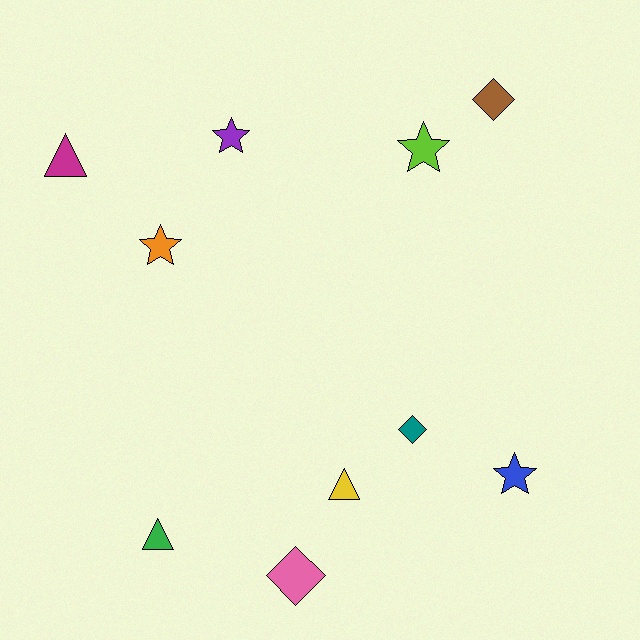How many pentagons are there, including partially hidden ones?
There are no pentagons.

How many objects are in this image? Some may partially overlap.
There are 10 objects.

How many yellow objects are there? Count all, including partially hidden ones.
There is 1 yellow object.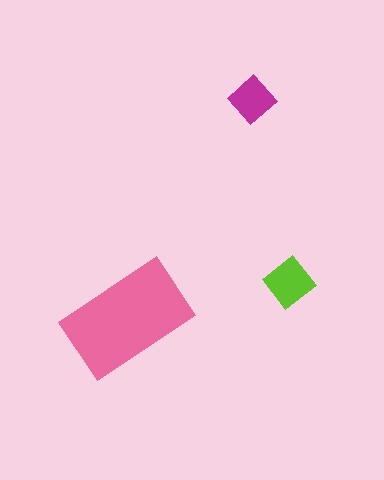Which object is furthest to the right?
The lime diamond is rightmost.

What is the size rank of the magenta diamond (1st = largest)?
3rd.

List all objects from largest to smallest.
The pink rectangle, the lime diamond, the magenta diamond.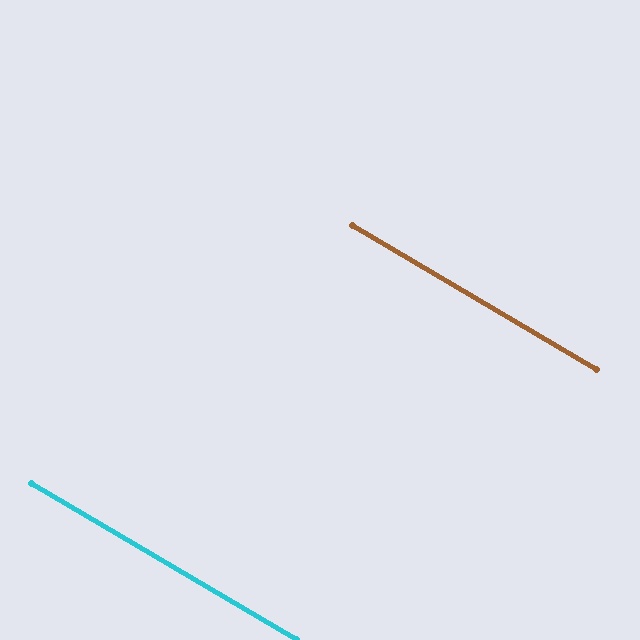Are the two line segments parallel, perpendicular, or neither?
Parallel — their directions differ by only 0.2°.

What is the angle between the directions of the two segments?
Approximately 0 degrees.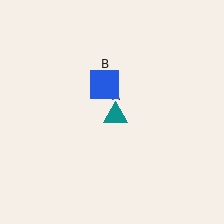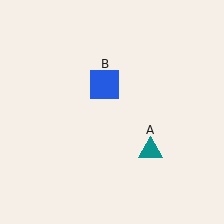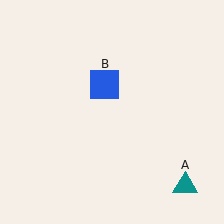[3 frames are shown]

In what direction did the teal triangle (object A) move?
The teal triangle (object A) moved down and to the right.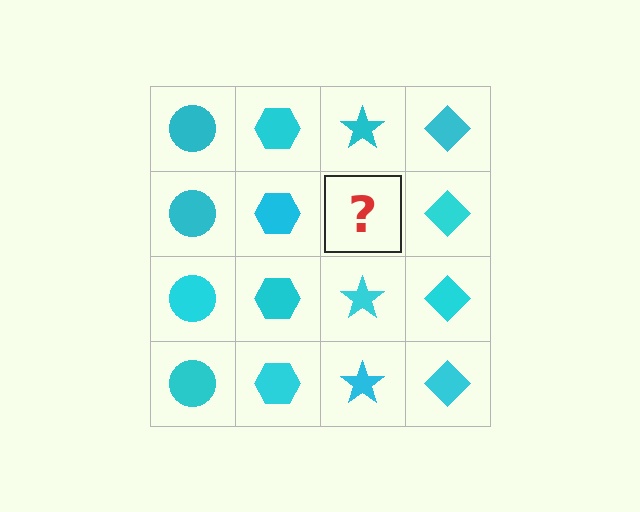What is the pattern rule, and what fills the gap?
The rule is that each column has a consistent shape. The gap should be filled with a cyan star.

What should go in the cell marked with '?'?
The missing cell should contain a cyan star.